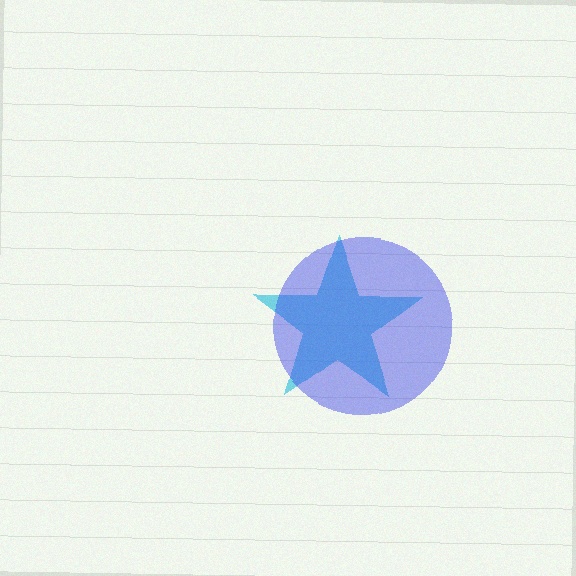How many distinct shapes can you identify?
There are 2 distinct shapes: a cyan star, a blue circle.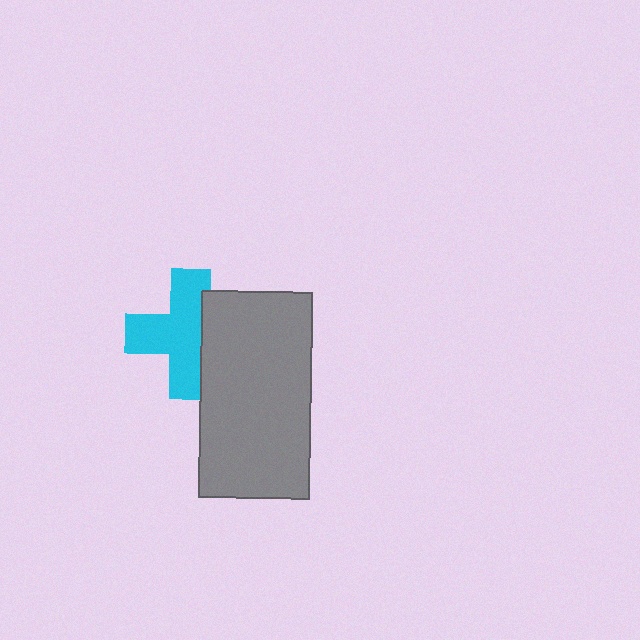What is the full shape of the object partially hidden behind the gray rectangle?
The partially hidden object is a cyan cross.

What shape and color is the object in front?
The object in front is a gray rectangle.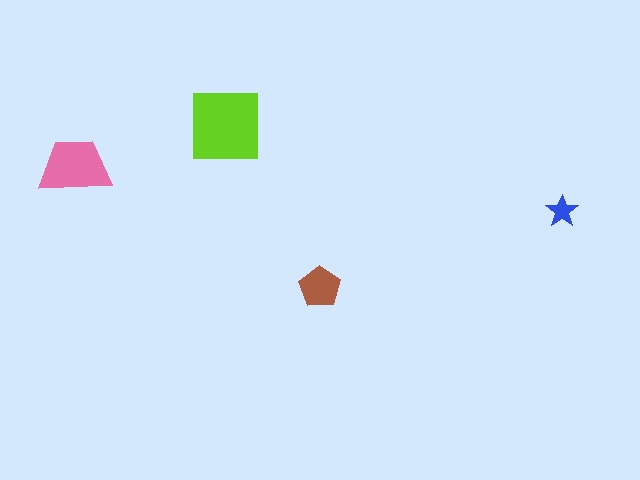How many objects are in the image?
There are 4 objects in the image.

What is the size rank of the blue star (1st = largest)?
4th.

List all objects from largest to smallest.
The lime square, the pink trapezoid, the brown pentagon, the blue star.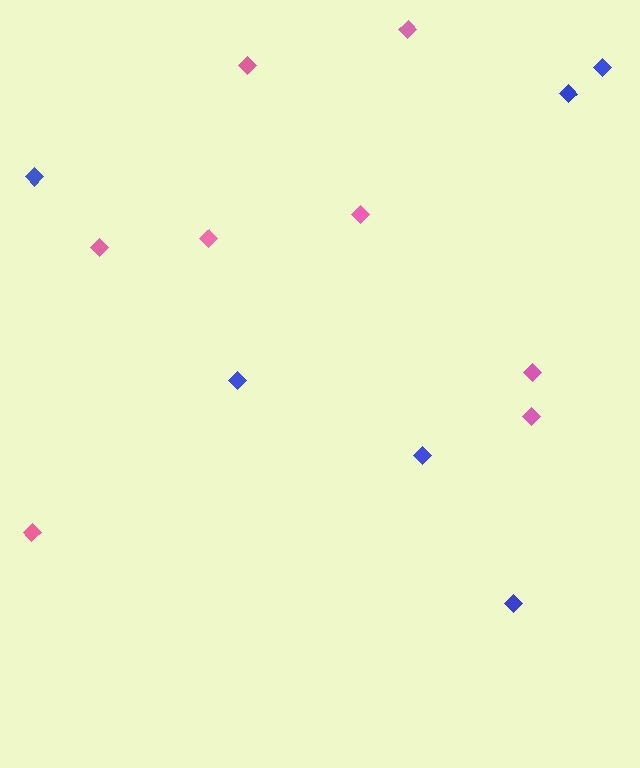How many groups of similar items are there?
There are 2 groups: one group of pink diamonds (8) and one group of blue diamonds (6).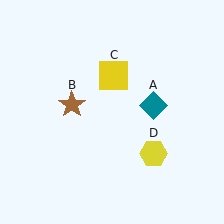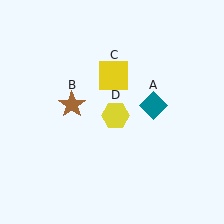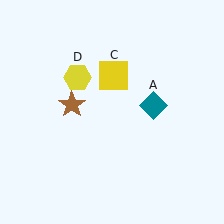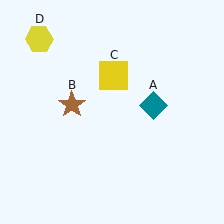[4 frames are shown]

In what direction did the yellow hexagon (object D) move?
The yellow hexagon (object D) moved up and to the left.